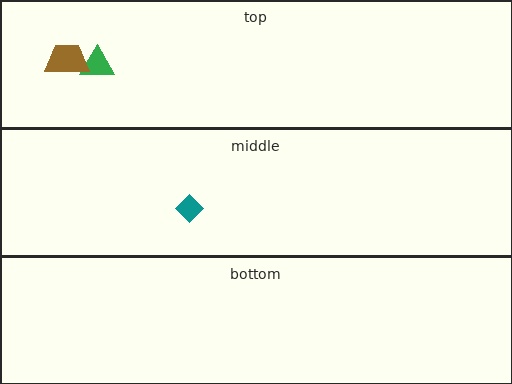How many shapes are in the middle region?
1.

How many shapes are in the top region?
2.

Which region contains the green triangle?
The top region.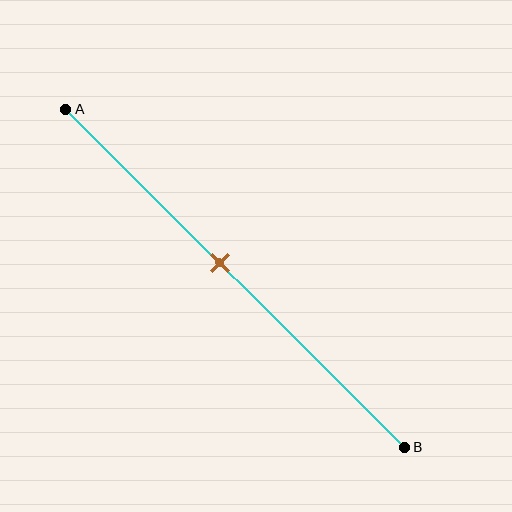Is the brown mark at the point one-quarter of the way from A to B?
No, the mark is at about 45% from A, not at the 25% one-quarter point.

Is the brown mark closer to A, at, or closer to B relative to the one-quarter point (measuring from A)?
The brown mark is closer to point B than the one-quarter point of segment AB.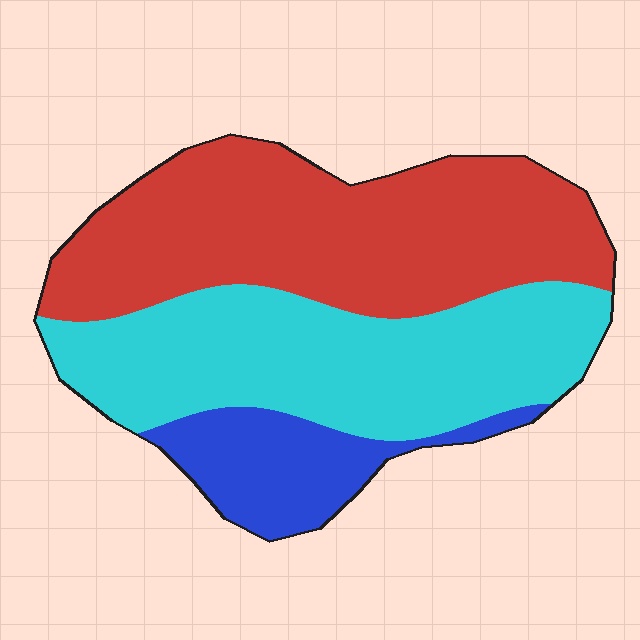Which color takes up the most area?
Red, at roughly 45%.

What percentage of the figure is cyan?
Cyan covers roughly 40% of the figure.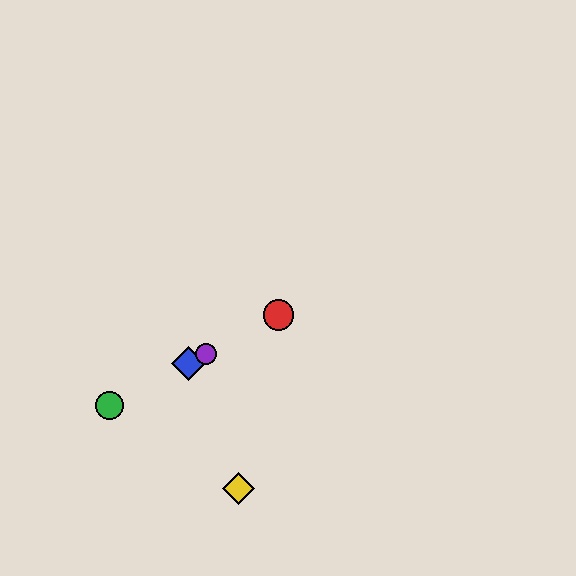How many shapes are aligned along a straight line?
4 shapes (the red circle, the blue diamond, the green circle, the purple circle) are aligned along a straight line.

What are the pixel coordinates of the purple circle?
The purple circle is at (206, 354).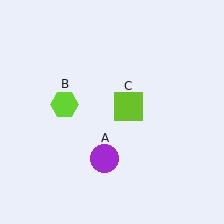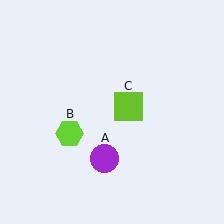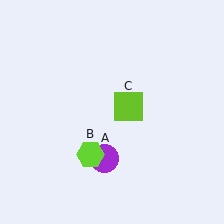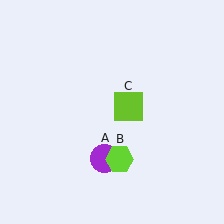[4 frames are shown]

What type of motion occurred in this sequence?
The lime hexagon (object B) rotated counterclockwise around the center of the scene.